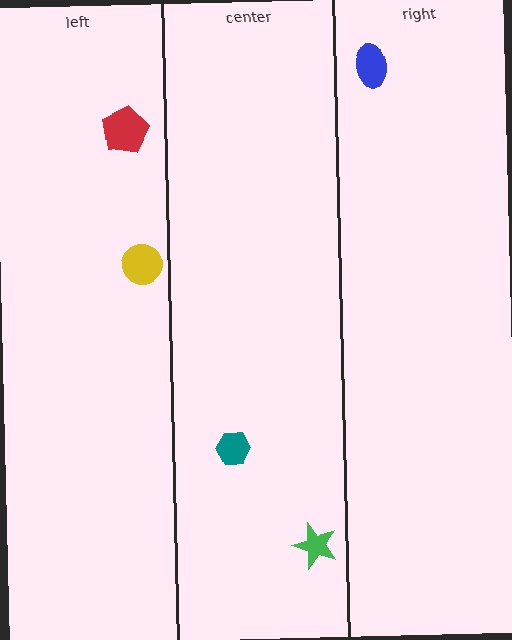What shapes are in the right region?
The blue ellipse.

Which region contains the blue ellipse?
The right region.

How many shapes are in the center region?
2.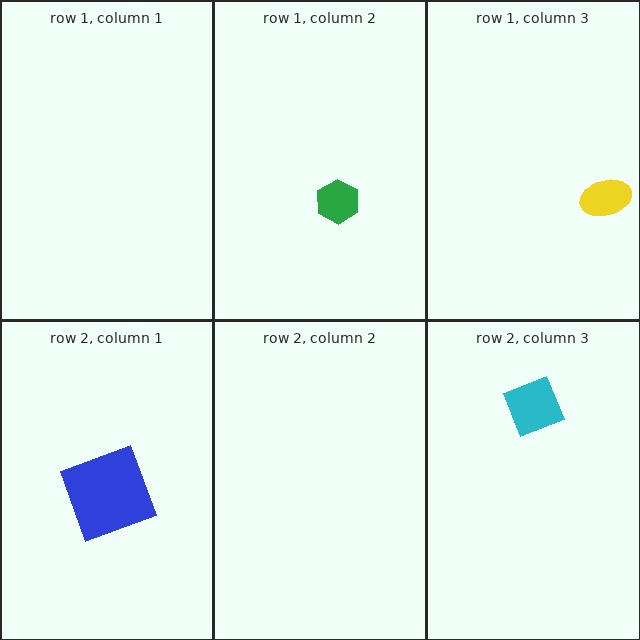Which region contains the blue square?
The row 2, column 1 region.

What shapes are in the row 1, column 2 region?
The green hexagon.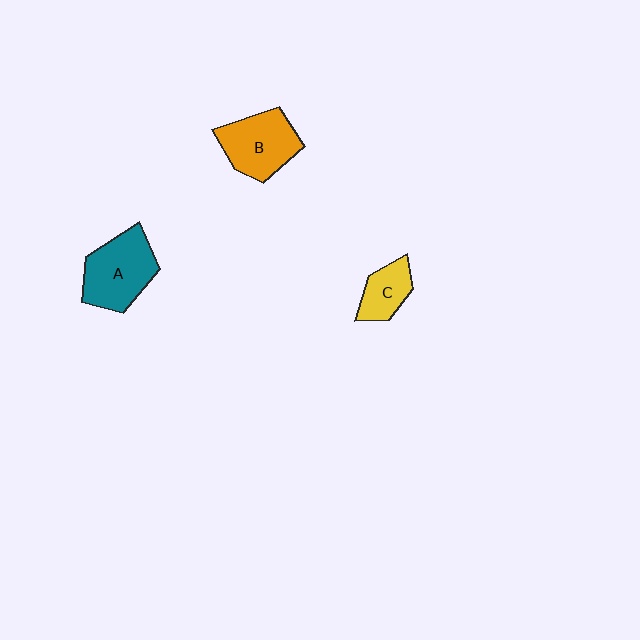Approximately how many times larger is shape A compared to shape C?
Approximately 1.9 times.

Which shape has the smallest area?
Shape C (yellow).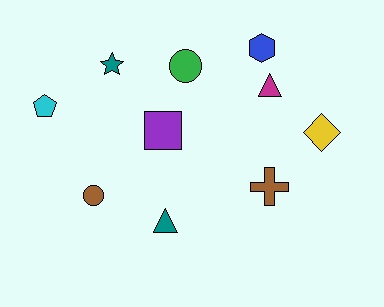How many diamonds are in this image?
There is 1 diamond.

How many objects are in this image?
There are 10 objects.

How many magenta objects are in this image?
There is 1 magenta object.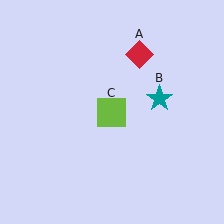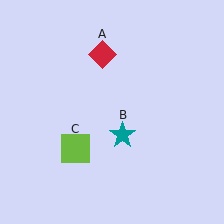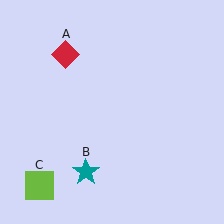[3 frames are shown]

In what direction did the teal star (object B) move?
The teal star (object B) moved down and to the left.